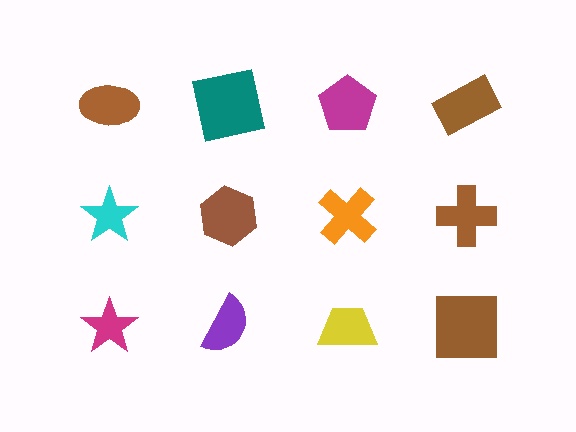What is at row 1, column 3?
A magenta pentagon.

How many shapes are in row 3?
4 shapes.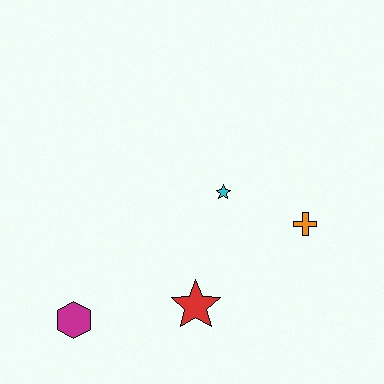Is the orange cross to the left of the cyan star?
No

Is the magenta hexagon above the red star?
No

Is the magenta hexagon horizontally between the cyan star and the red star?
No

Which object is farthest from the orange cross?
The magenta hexagon is farthest from the orange cross.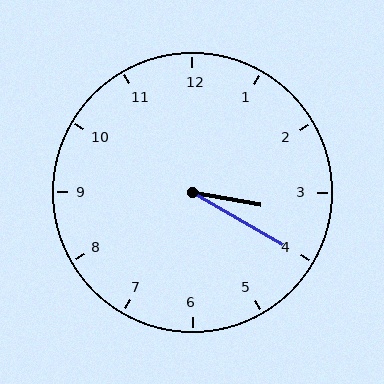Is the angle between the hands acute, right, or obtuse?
It is acute.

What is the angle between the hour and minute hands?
Approximately 20 degrees.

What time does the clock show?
3:20.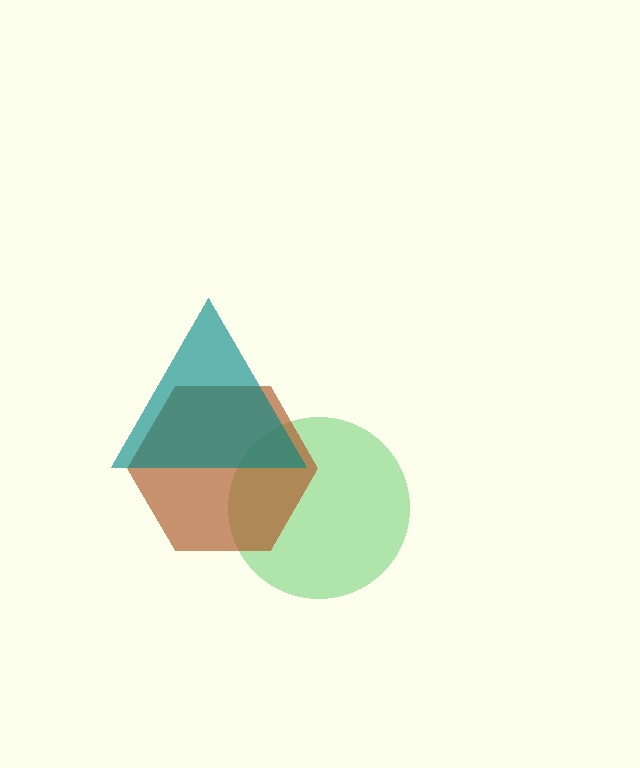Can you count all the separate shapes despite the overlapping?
Yes, there are 3 separate shapes.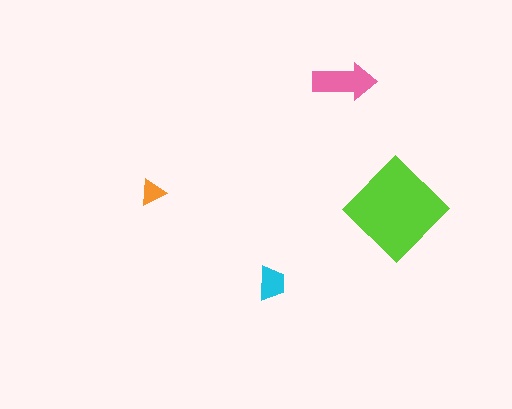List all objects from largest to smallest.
The lime diamond, the pink arrow, the cyan trapezoid, the orange triangle.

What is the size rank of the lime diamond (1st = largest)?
1st.